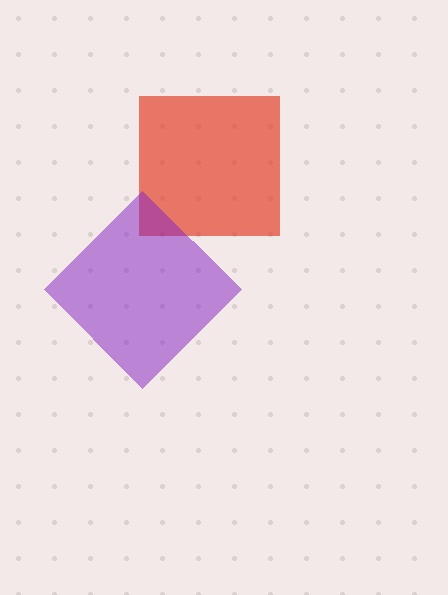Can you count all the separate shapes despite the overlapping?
Yes, there are 2 separate shapes.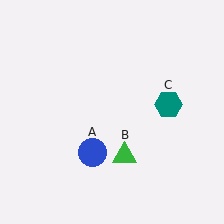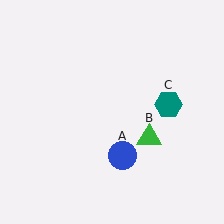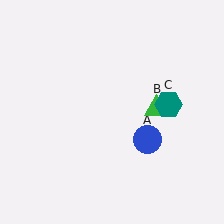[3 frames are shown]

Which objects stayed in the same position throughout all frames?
Teal hexagon (object C) remained stationary.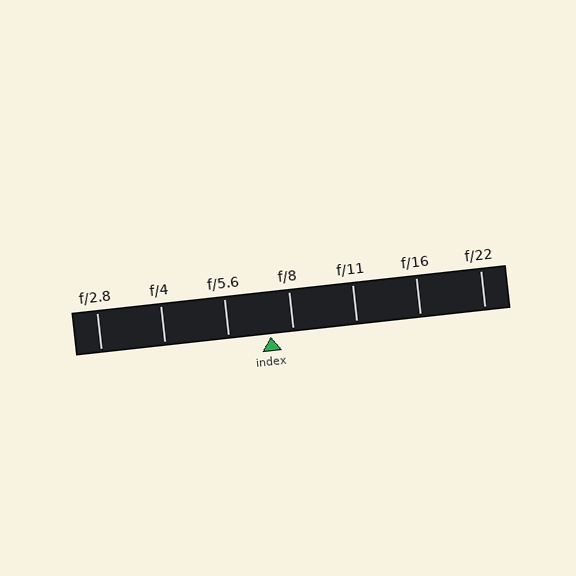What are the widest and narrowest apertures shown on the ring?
The widest aperture shown is f/2.8 and the narrowest is f/22.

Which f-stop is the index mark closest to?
The index mark is closest to f/8.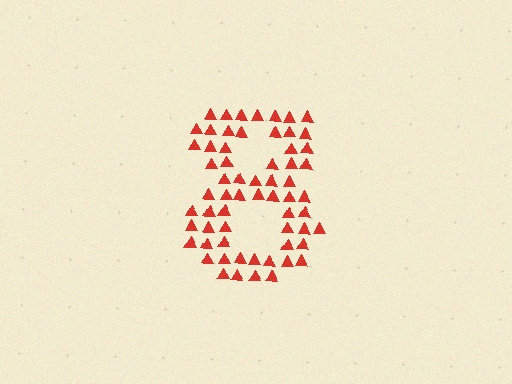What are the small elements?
The small elements are triangles.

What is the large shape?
The large shape is the digit 8.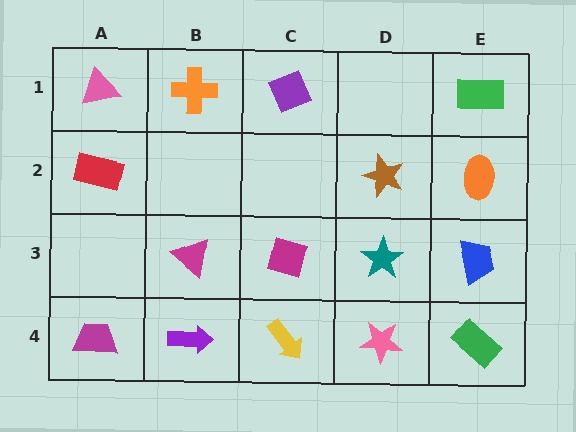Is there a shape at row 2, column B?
No, that cell is empty.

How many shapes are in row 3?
4 shapes.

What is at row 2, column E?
An orange ellipse.